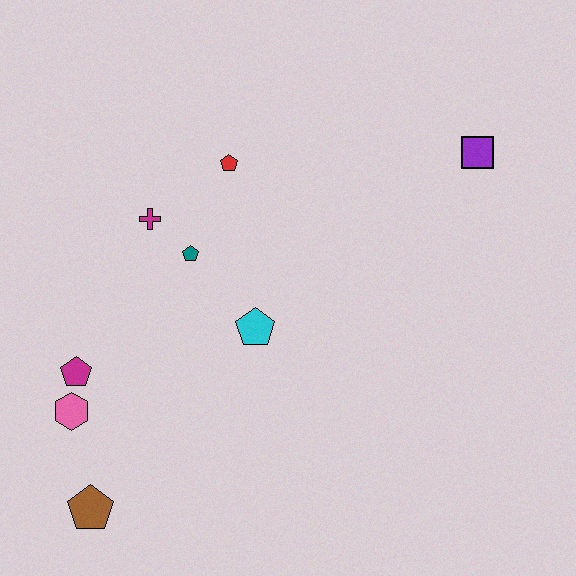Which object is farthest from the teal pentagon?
The purple square is farthest from the teal pentagon.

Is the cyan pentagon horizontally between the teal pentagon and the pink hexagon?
No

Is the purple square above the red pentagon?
Yes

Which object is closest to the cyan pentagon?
The teal pentagon is closest to the cyan pentagon.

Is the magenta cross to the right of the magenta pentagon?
Yes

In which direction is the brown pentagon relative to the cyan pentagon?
The brown pentagon is below the cyan pentagon.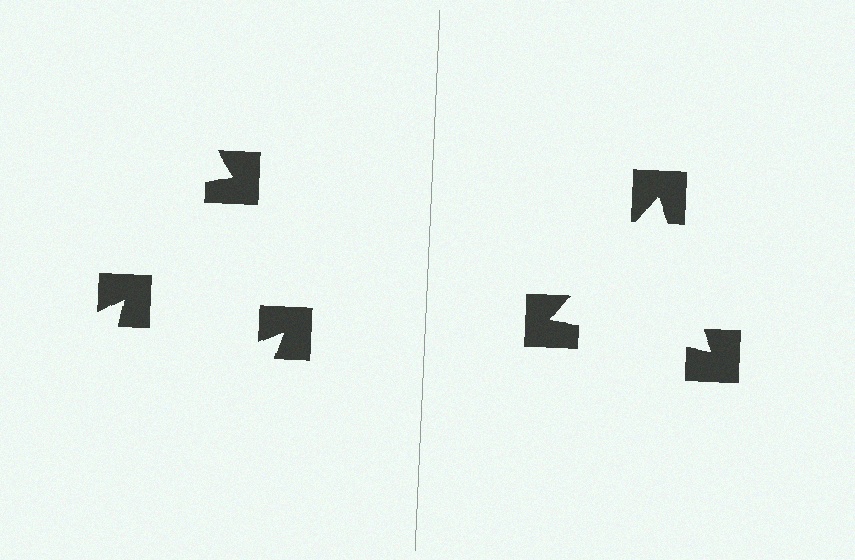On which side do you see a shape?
An illusory triangle appears on the right side. On the left side the wedge cuts are rotated, so no coherent shape forms.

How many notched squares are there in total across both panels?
6 — 3 on each side.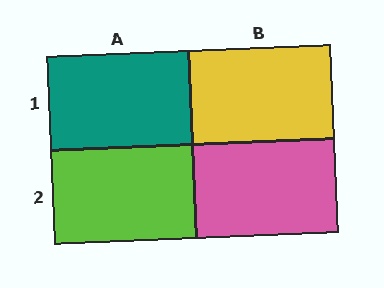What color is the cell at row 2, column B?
Pink.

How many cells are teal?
1 cell is teal.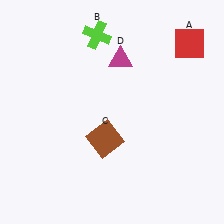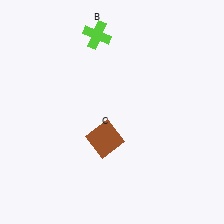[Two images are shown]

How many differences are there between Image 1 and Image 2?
There are 2 differences between the two images.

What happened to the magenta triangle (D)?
The magenta triangle (D) was removed in Image 2. It was in the top-right area of Image 1.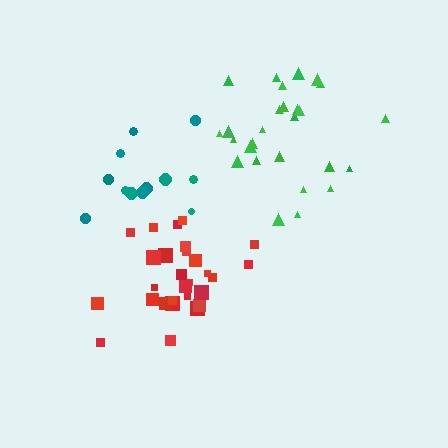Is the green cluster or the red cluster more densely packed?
Red.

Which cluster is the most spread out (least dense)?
Teal.